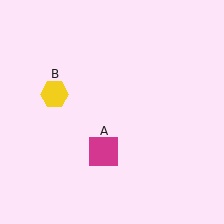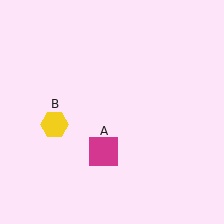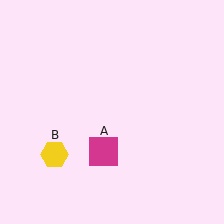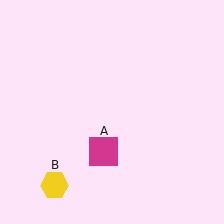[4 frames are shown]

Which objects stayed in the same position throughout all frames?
Magenta square (object A) remained stationary.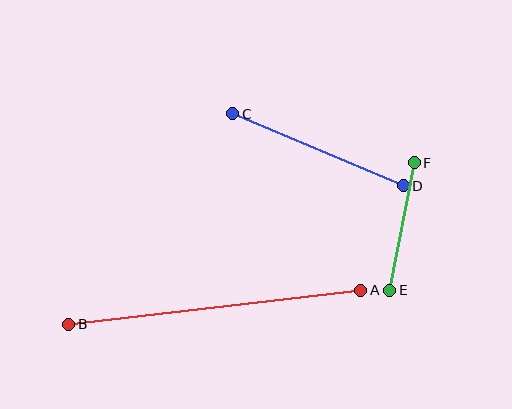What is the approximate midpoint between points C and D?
The midpoint is at approximately (318, 150) pixels.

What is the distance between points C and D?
The distance is approximately 185 pixels.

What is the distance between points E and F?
The distance is approximately 130 pixels.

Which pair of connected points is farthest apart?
Points A and B are farthest apart.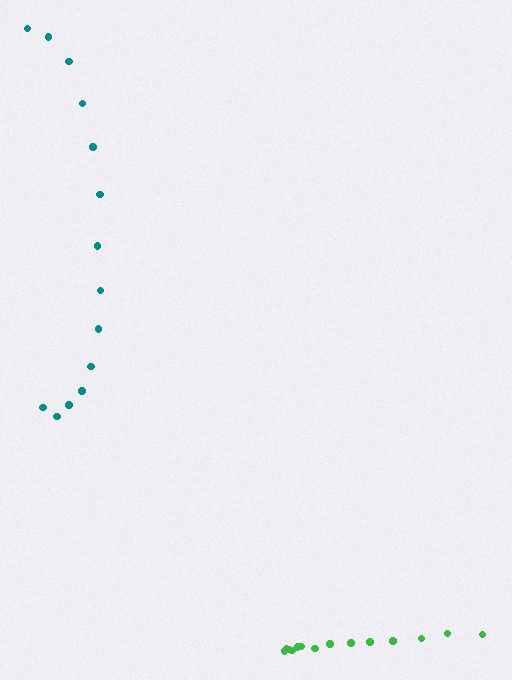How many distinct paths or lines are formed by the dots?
There are 2 distinct paths.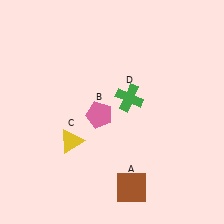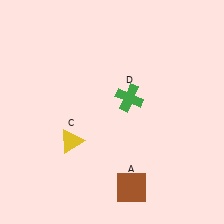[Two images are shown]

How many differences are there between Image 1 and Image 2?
There is 1 difference between the two images.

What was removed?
The pink pentagon (B) was removed in Image 2.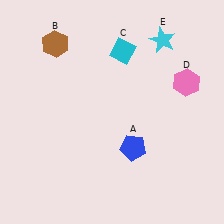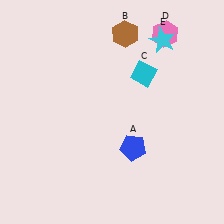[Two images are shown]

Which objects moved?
The objects that moved are: the brown hexagon (B), the cyan diamond (C), the pink hexagon (D).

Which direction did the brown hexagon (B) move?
The brown hexagon (B) moved right.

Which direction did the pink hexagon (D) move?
The pink hexagon (D) moved up.